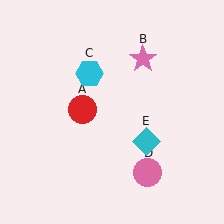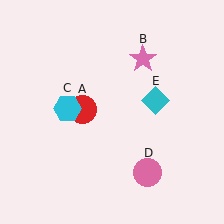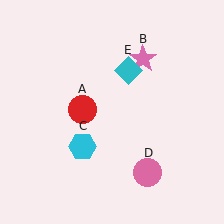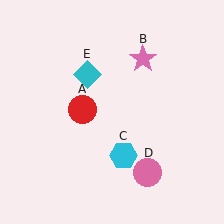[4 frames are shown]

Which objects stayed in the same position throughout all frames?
Red circle (object A) and pink star (object B) and pink circle (object D) remained stationary.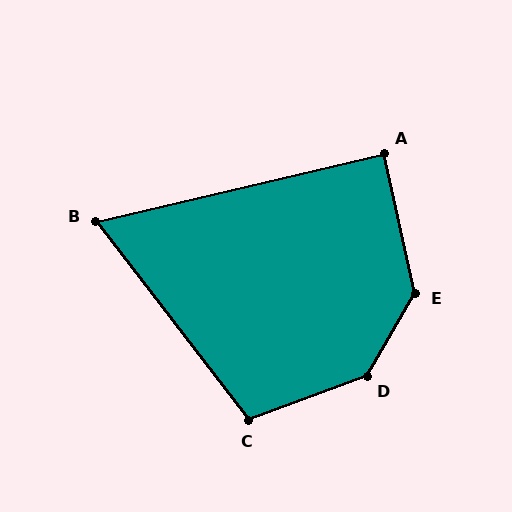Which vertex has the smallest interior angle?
B, at approximately 66 degrees.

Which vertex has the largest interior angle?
D, at approximately 140 degrees.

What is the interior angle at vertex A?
Approximately 89 degrees (approximately right).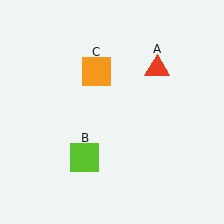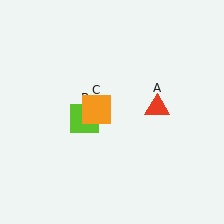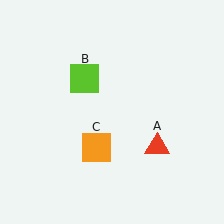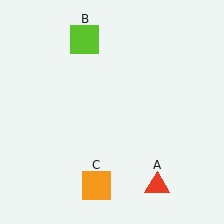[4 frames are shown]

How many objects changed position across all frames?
3 objects changed position: red triangle (object A), lime square (object B), orange square (object C).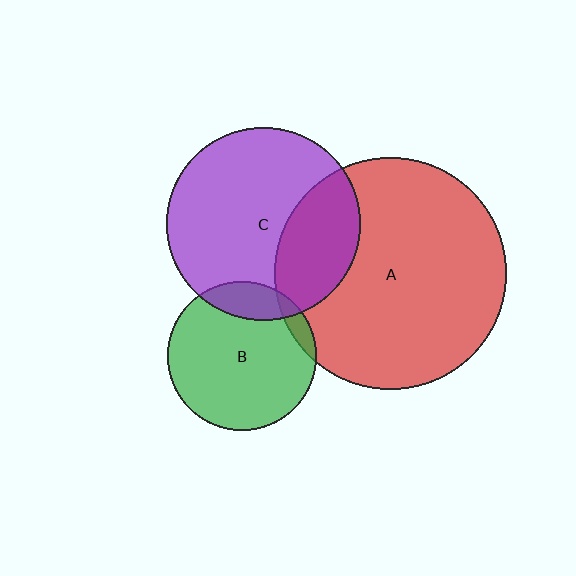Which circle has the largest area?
Circle A (red).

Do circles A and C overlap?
Yes.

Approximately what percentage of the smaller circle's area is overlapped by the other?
Approximately 30%.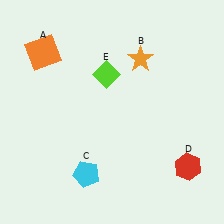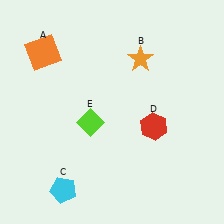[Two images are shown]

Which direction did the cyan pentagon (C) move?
The cyan pentagon (C) moved left.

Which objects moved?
The objects that moved are: the cyan pentagon (C), the red hexagon (D), the lime diamond (E).